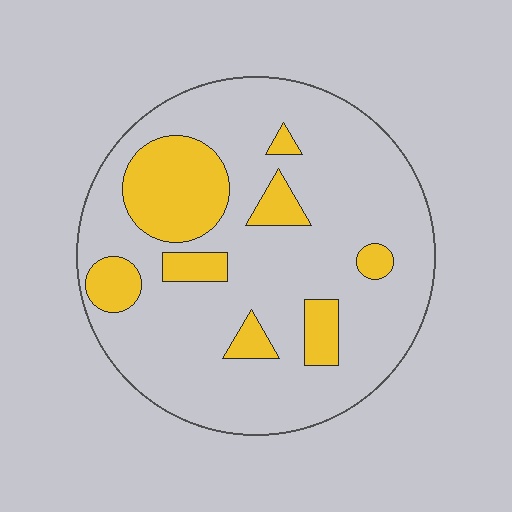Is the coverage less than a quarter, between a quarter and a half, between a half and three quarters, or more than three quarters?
Less than a quarter.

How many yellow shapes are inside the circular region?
8.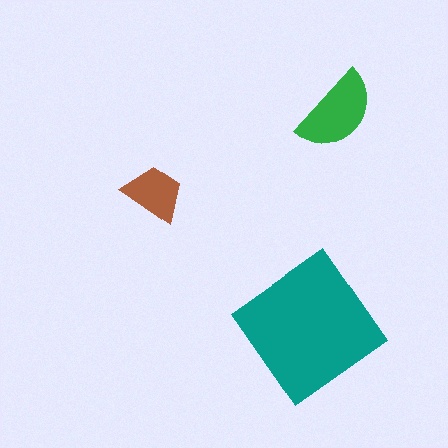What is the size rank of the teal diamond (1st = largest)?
1st.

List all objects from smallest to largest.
The brown trapezoid, the green semicircle, the teal diamond.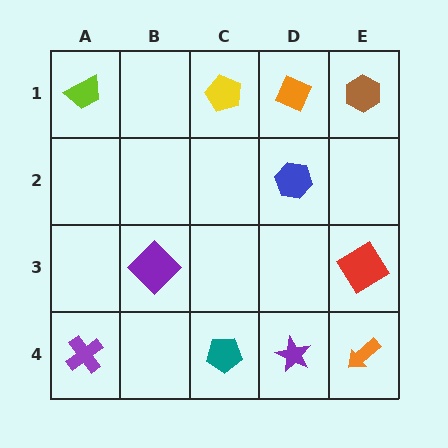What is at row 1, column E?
A brown hexagon.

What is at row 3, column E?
A red diamond.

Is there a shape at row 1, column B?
No, that cell is empty.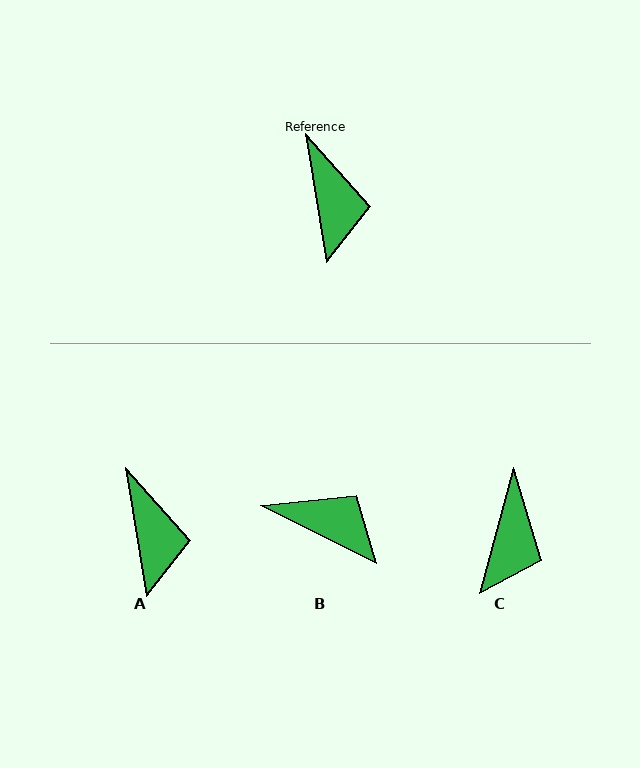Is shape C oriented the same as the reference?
No, it is off by about 24 degrees.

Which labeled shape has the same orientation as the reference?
A.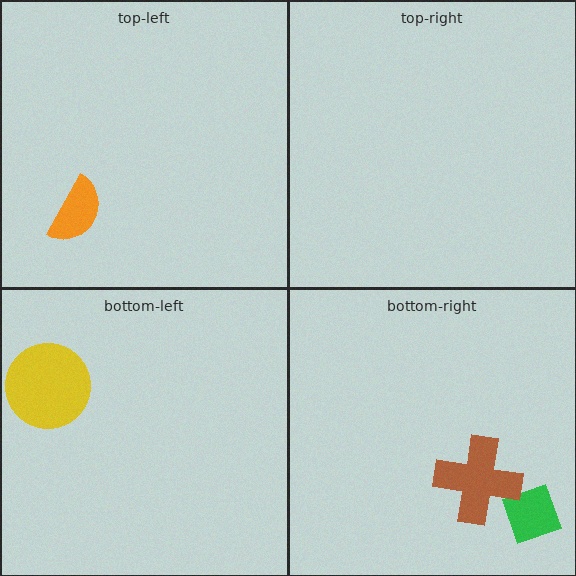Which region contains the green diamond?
The bottom-right region.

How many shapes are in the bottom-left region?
1.